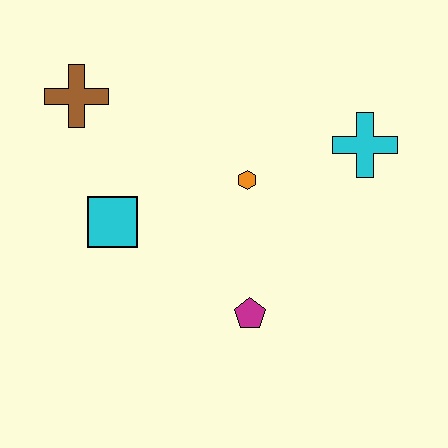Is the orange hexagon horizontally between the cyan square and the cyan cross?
Yes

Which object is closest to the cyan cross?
The orange hexagon is closest to the cyan cross.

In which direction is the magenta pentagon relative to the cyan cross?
The magenta pentagon is below the cyan cross.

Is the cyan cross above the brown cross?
No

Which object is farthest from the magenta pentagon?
The brown cross is farthest from the magenta pentagon.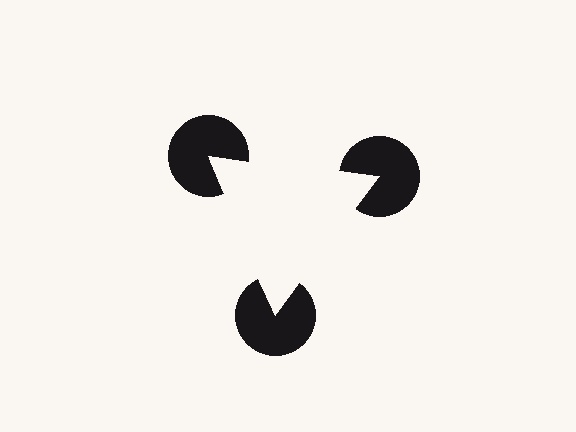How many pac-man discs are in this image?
There are 3 — one at each vertex of the illusory triangle.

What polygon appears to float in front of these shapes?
An illusory triangle — its edges are inferred from the aligned wedge cuts in the pac-man discs, not physically drawn.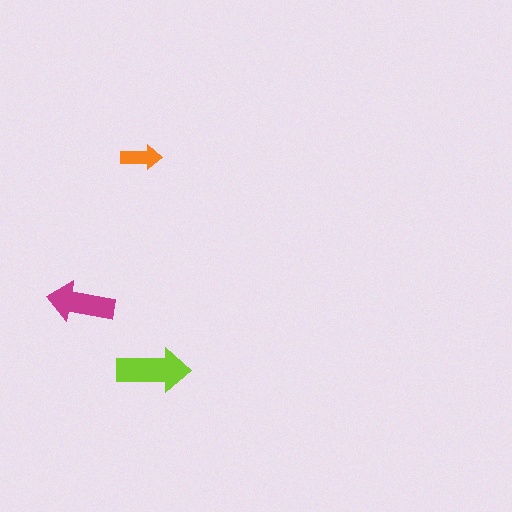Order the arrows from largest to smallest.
the lime one, the magenta one, the orange one.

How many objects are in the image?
There are 3 objects in the image.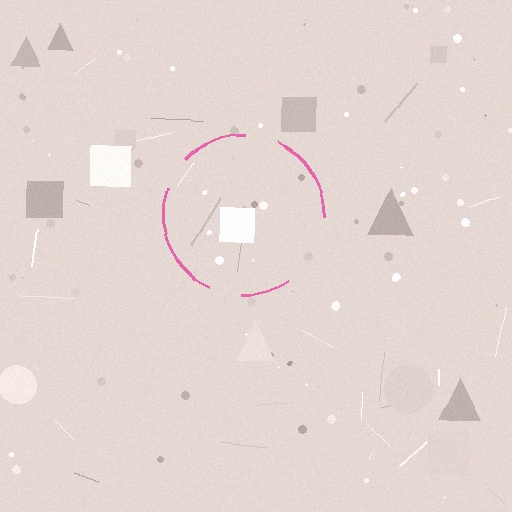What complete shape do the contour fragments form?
The contour fragments form a circle.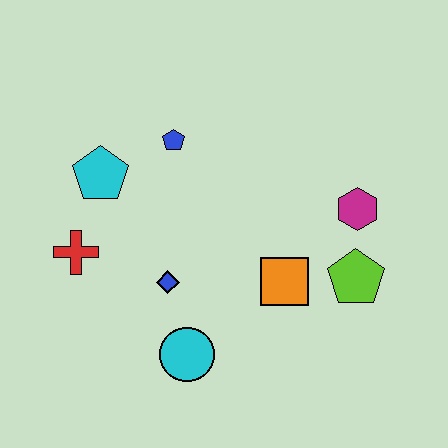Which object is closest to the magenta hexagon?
The lime pentagon is closest to the magenta hexagon.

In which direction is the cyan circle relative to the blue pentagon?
The cyan circle is below the blue pentagon.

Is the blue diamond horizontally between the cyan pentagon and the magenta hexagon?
Yes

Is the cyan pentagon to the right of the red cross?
Yes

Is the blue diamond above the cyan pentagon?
No